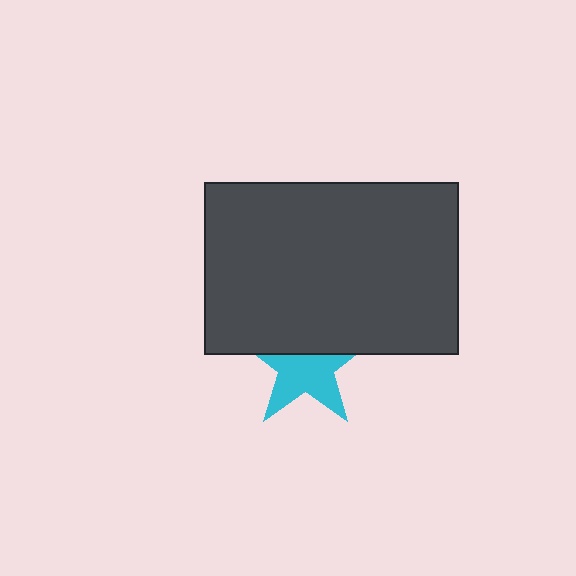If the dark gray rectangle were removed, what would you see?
You would see the complete cyan star.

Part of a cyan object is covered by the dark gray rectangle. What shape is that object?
It is a star.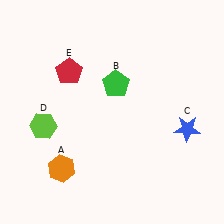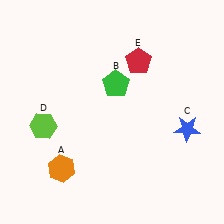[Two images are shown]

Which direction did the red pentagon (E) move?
The red pentagon (E) moved right.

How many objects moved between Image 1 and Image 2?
1 object moved between the two images.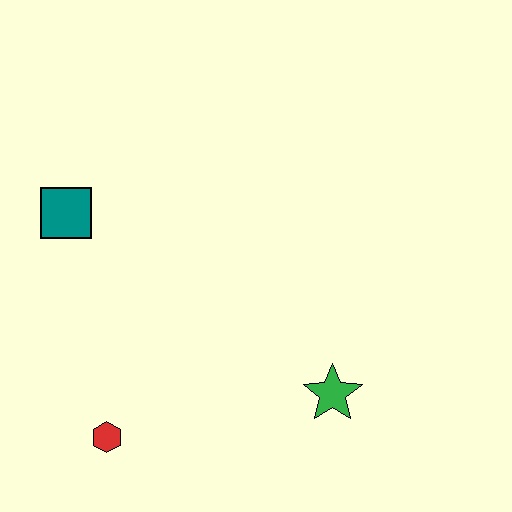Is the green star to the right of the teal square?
Yes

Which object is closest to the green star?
The red hexagon is closest to the green star.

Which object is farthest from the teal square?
The green star is farthest from the teal square.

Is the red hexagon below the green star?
Yes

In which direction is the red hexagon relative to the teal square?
The red hexagon is below the teal square.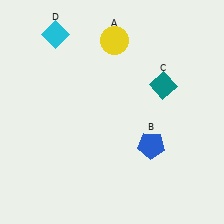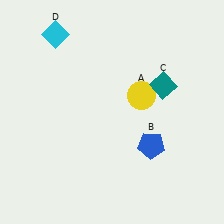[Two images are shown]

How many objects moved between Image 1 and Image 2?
1 object moved between the two images.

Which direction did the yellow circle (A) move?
The yellow circle (A) moved down.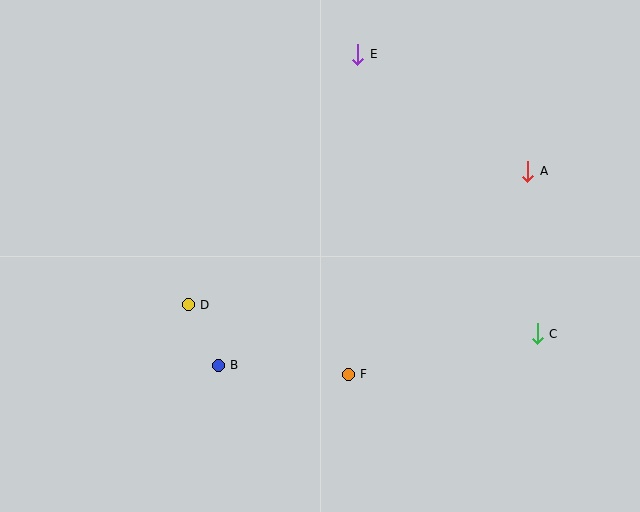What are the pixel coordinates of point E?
Point E is at (358, 54).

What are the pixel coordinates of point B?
Point B is at (218, 365).